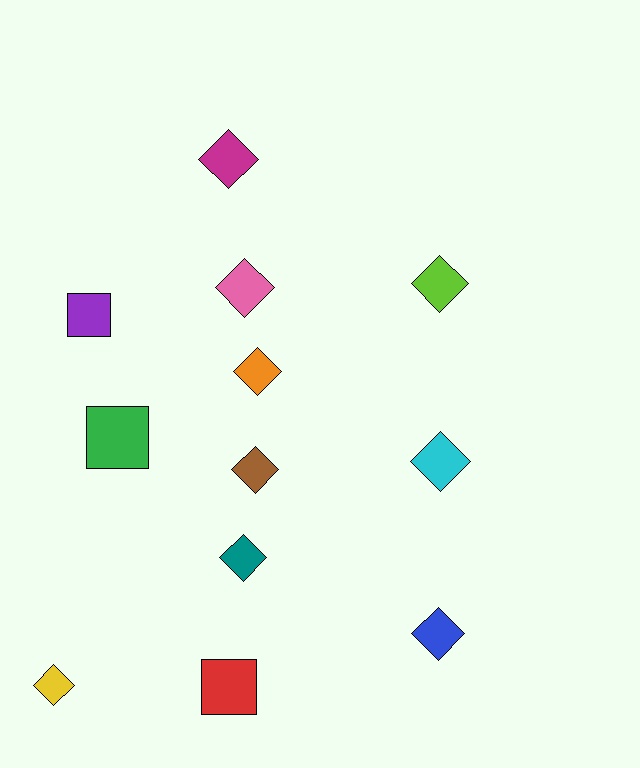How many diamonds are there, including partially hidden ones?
There are 9 diamonds.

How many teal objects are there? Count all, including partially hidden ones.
There is 1 teal object.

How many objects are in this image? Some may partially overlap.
There are 12 objects.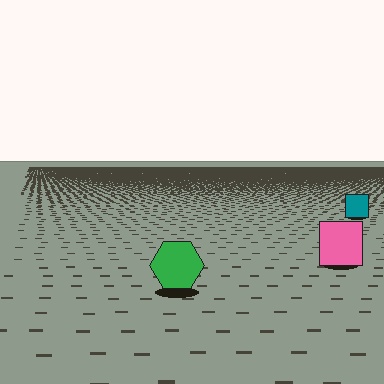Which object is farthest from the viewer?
The teal square is farthest from the viewer. It appears smaller and the ground texture around it is denser.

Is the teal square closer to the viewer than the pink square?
No. The pink square is closer — you can tell from the texture gradient: the ground texture is coarser near it.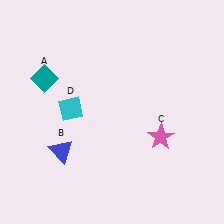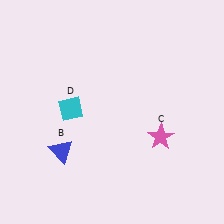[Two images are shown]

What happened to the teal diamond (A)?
The teal diamond (A) was removed in Image 2. It was in the top-left area of Image 1.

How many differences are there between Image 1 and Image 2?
There is 1 difference between the two images.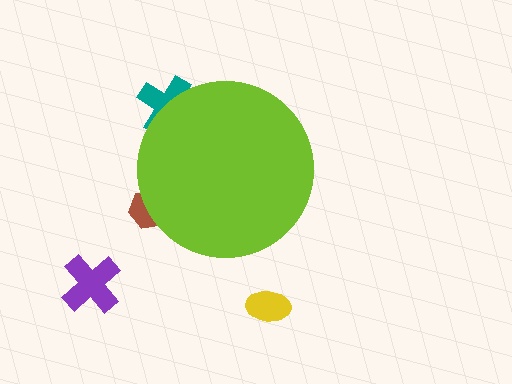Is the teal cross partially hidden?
Yes, the teal cross is partially hidden behind the lime circle.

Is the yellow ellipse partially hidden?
No, the yellow ellipse is fully visible.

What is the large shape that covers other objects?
A lime circle.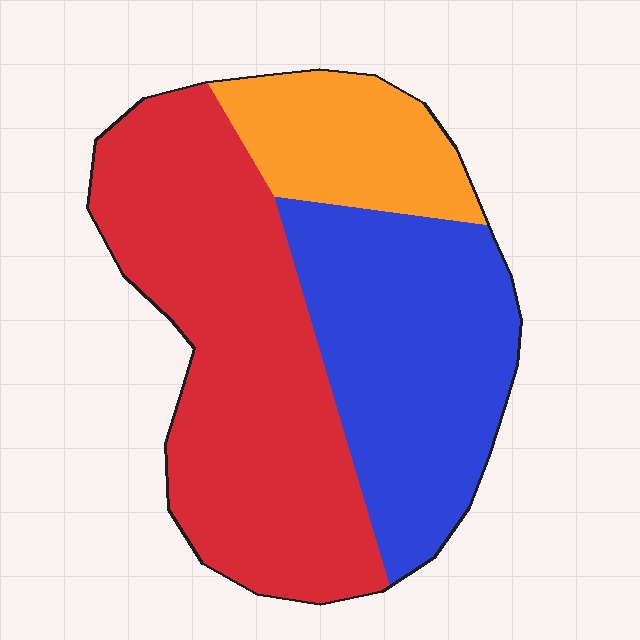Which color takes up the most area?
Red, at roughly 50%.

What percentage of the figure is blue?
Blue covers 35% of the figure.